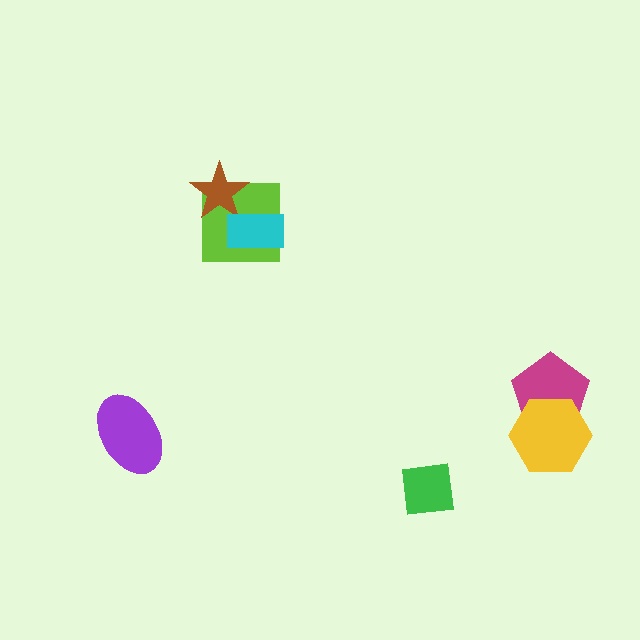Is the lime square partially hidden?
Yes, it is partially covered by another shape.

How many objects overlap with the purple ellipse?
0 objects overlap with the purple ellipse.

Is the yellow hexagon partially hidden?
No, no other shape covers it.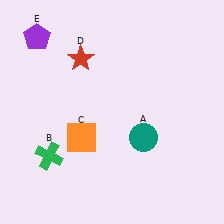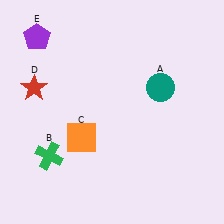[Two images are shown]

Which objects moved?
The objects that moved are: the teal circle (A), the red star (D).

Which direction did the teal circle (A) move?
The teal circle (A) moved up.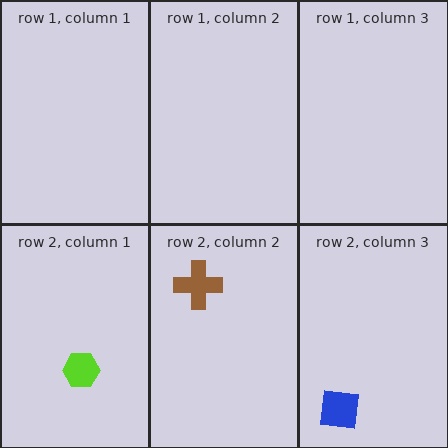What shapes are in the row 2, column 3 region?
The blue square.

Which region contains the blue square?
The row 2, column 3 region.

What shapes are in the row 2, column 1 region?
The lime hexagon.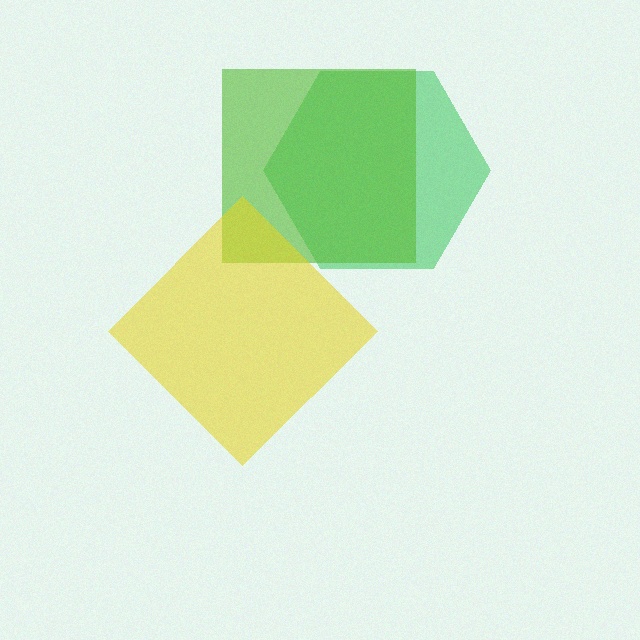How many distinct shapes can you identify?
There are 3 distinct shapes: a green hexagon, a lime square, a yellow diamond.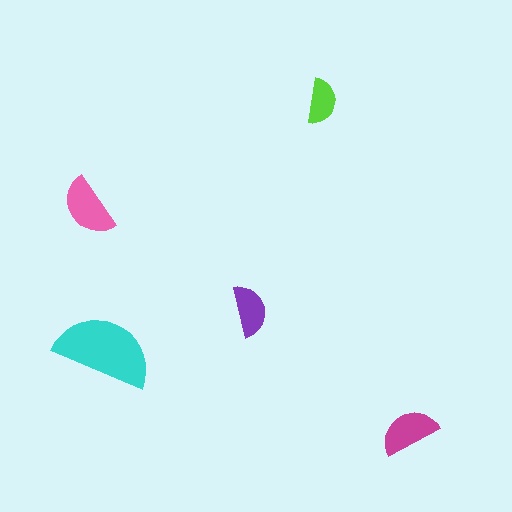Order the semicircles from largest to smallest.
the cyan one, the pink one, the magenta one, the purple one, the lime one.